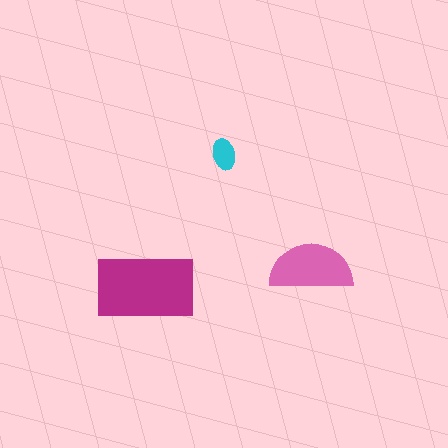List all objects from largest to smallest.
The magenta rectangle, the pink semicircle, the cyan ellipse.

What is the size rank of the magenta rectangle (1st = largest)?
1st.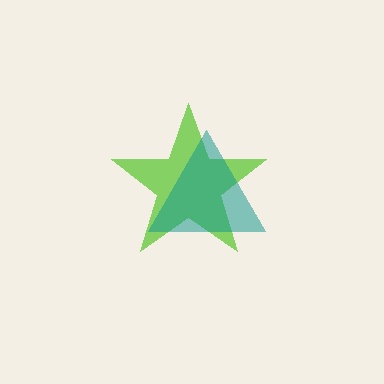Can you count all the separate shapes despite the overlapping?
Yes, there are 2 separate shapes.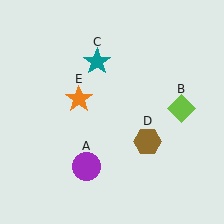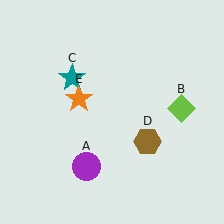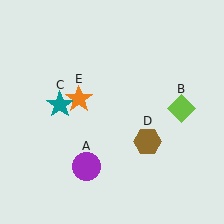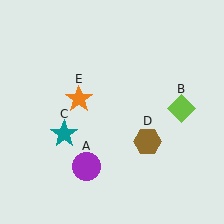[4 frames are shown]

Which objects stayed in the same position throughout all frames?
Purple circle (object A) and lime diamond (object B) and brown hexagon (object D) and orange star (object E) remained stationary.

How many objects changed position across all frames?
1 object changed position: teal star (object C).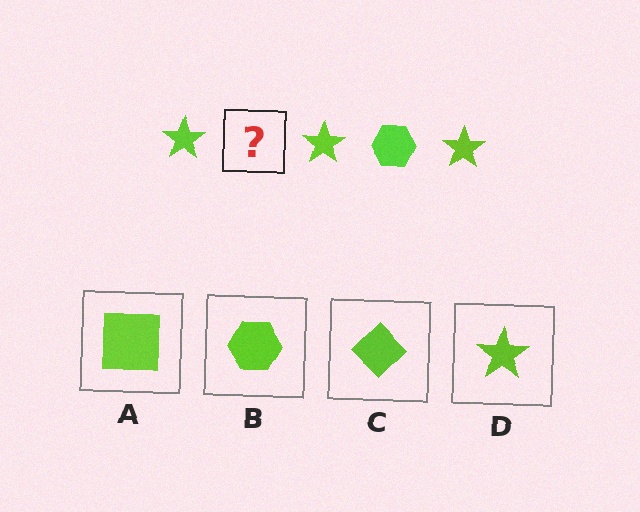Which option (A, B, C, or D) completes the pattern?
B.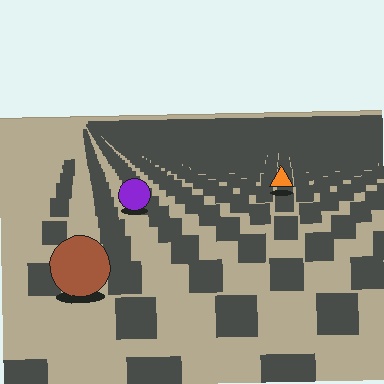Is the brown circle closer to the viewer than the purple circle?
Yes. The brown circle is closer — you can tell from the texture gradient: the ground texture is coarser near it.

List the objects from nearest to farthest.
From nearest to farthest: the brown circle, the purple circle, the orange triangle.